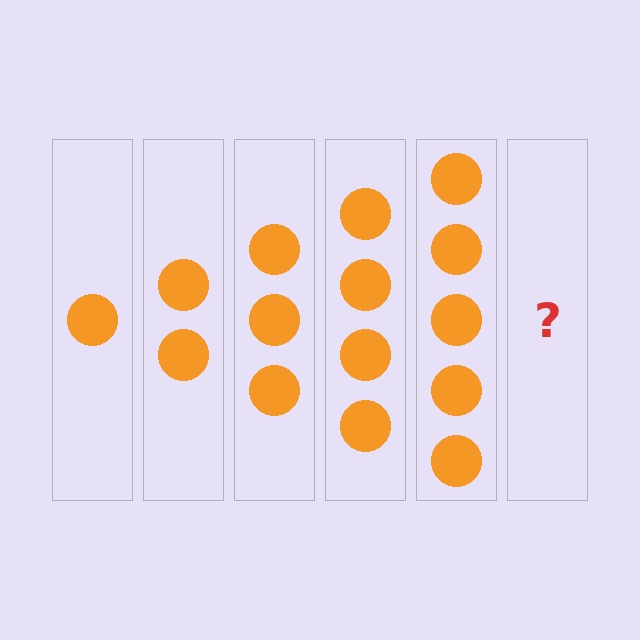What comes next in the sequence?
The next element should be 6 circles.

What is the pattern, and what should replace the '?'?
The pattern is that each step adds one more circle. The '?' should be 6 circles.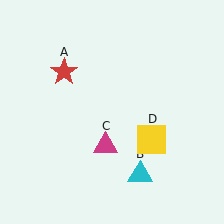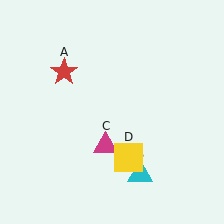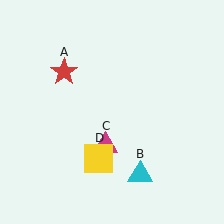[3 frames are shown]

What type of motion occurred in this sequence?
The yellow square (object D) rotated clockwise around the center of the scene.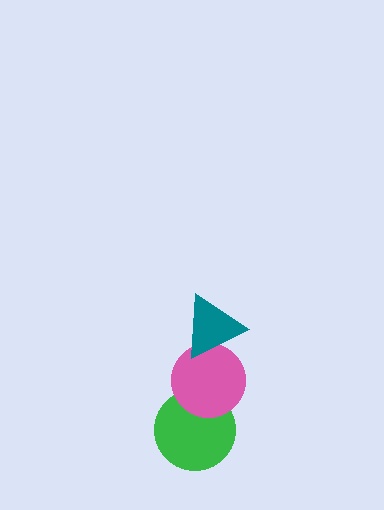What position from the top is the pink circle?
The pink circle is 2nd from the top.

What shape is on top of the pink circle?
The teal triangle is on top of the pink circle.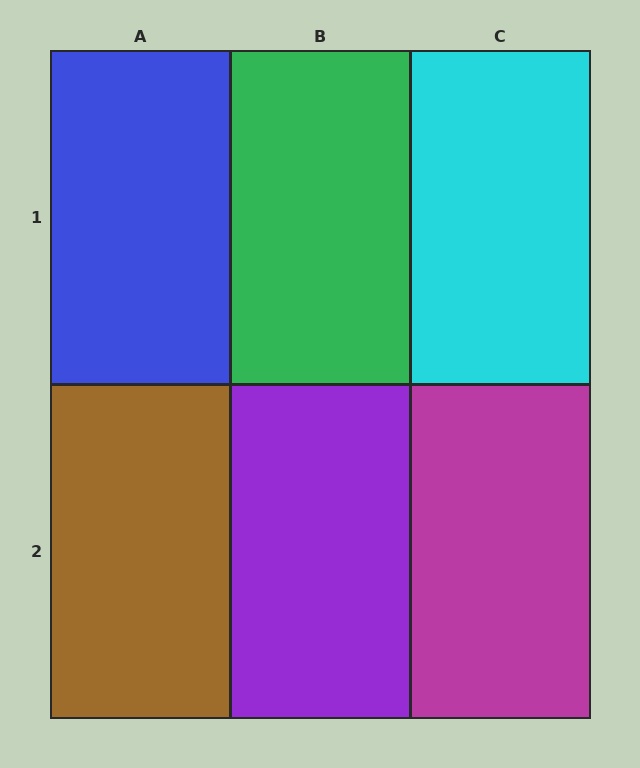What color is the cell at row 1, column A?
Blue.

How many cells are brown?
1 cell is brown.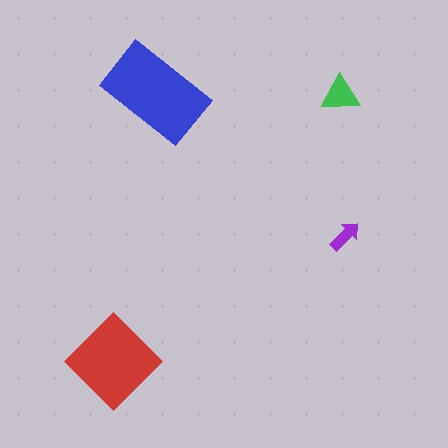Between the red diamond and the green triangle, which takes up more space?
The red diamond.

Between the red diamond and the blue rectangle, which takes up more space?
The blue rectangle.